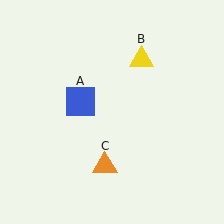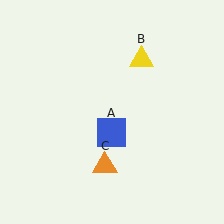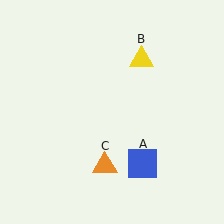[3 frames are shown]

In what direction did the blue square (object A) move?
The blue square (object A) moved down and to the right.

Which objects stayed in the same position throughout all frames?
Yellow triangle (object B) and orange triangle (object C) remained stationary.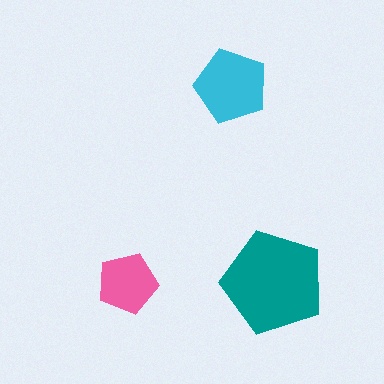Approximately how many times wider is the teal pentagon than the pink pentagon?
About 1.5 times wider.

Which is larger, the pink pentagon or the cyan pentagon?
The cyan one.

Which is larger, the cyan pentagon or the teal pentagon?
The teal one.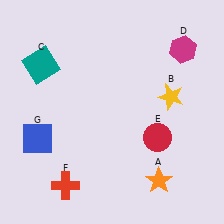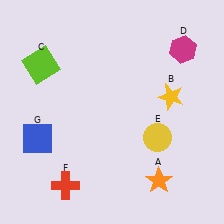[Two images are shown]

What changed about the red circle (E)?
In Image 1, E is red. In Image 2, it changed to yellow.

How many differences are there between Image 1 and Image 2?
There are 2 differences between the two images.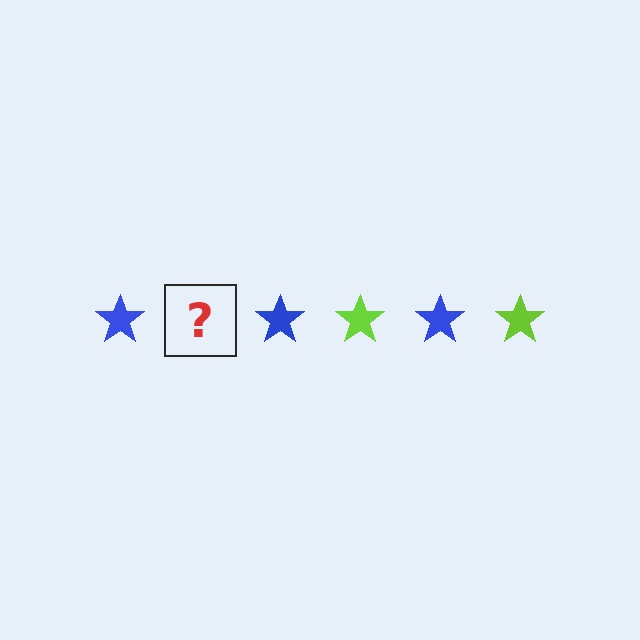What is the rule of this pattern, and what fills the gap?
The rule is that the pattern cycles through blue, lime stars. The gap should be filled with a lime star.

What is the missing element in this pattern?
The missing element is a lime star.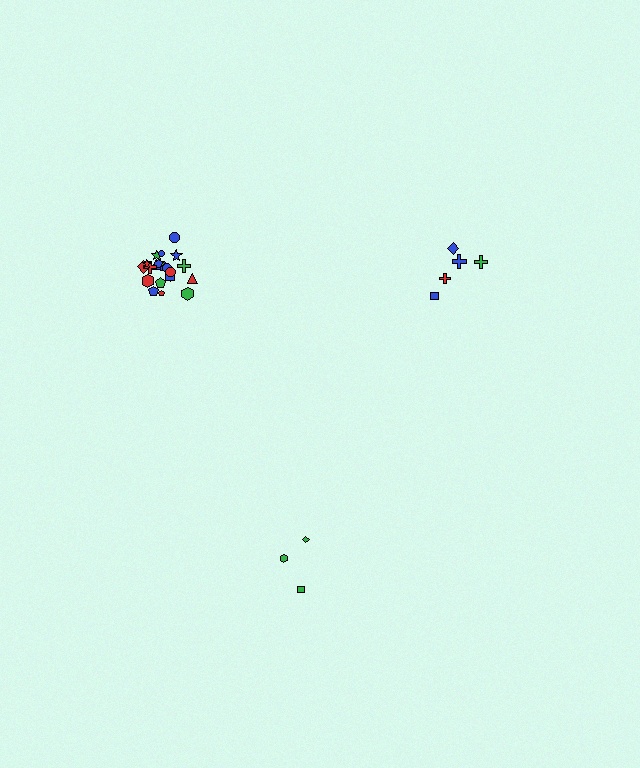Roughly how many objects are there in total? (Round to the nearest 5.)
Roughly 30 objects in total.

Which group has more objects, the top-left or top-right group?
The top-left group.